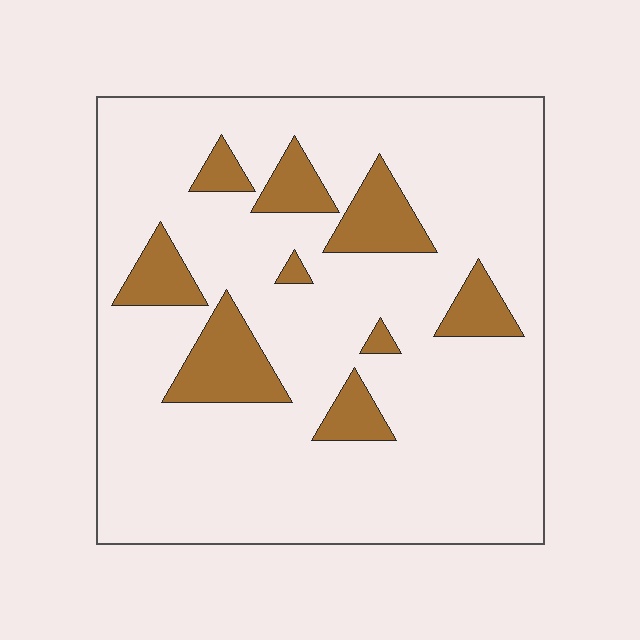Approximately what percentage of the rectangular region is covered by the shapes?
Approximately 15%.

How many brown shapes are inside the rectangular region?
9.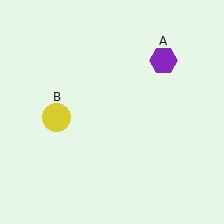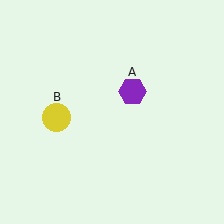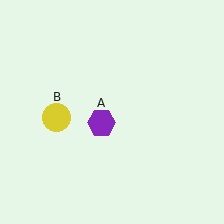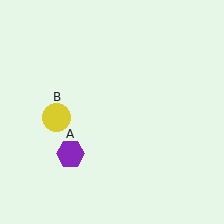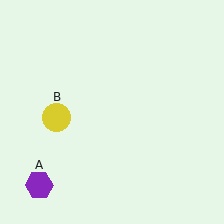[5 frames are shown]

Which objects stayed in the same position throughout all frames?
Yellow circle (object B) remained stationary.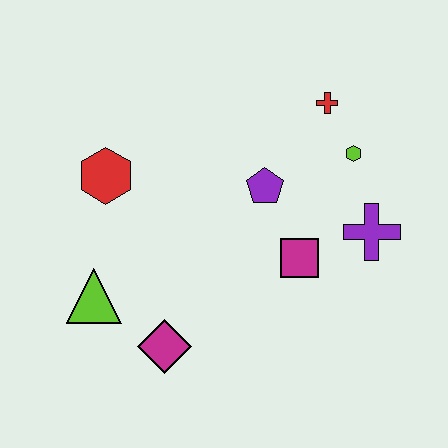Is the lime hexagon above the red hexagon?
Yes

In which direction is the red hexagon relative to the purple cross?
The red hexagon is to the left of the purple cross.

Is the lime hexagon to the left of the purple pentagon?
No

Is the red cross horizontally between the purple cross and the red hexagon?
Yes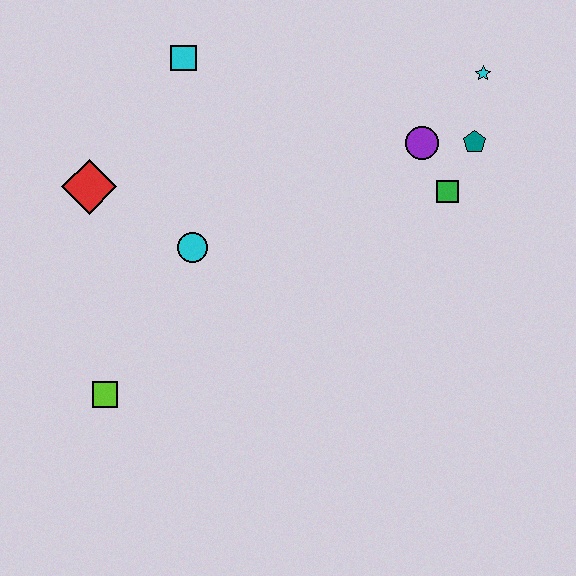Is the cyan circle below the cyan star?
Yes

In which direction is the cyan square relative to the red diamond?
The cyan square is above the red diamond.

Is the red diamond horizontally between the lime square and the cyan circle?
No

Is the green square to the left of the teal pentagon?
Yes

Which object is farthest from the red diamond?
The cyan star is farthest from the red diamond.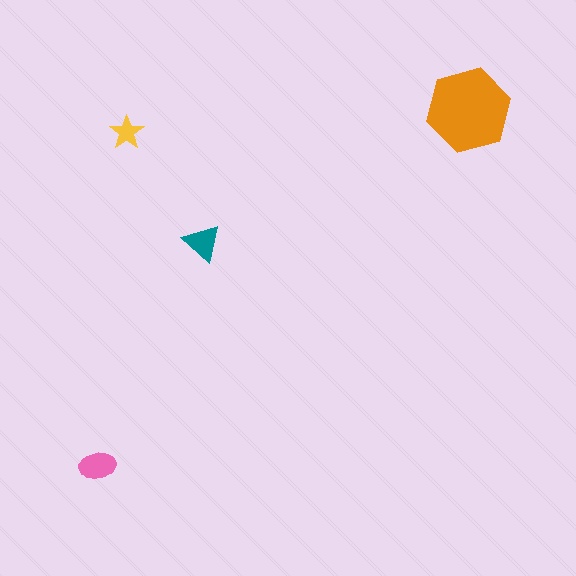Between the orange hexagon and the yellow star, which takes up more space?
The orange hexagon.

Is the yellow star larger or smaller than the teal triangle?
Smaller.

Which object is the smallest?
The yellow star.